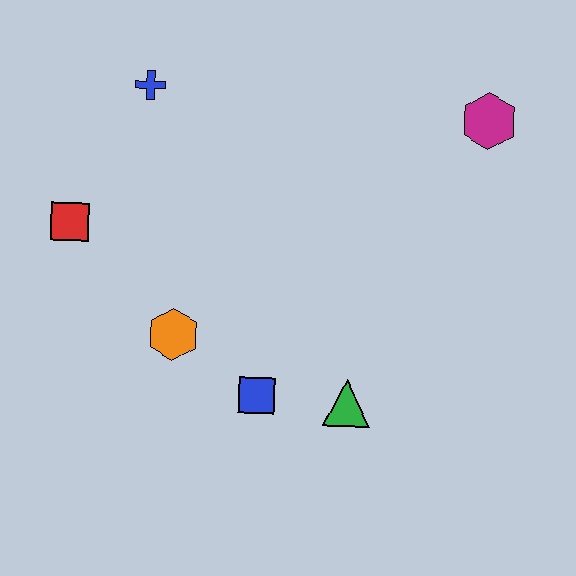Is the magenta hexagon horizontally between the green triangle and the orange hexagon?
No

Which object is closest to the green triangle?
The blue square is closest to the green triangle.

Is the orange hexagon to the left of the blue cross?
No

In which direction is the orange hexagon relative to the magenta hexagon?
The orange hexagon is to the left of the magenta hexagon.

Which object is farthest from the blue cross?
The green triangle is farthest from the blue cross.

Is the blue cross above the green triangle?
Yes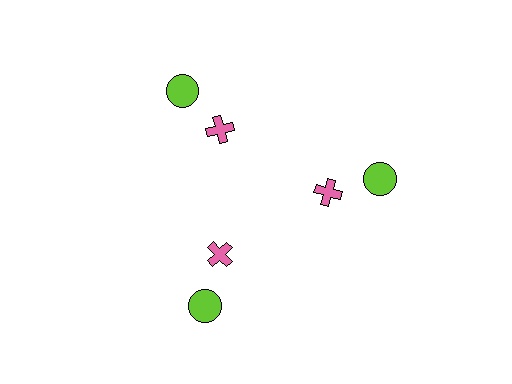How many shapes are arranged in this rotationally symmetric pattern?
There are 6 shapes, arranged in 3 groups of 2.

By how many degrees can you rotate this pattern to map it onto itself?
The pattern maps onto itself every 120 degrees of rotation.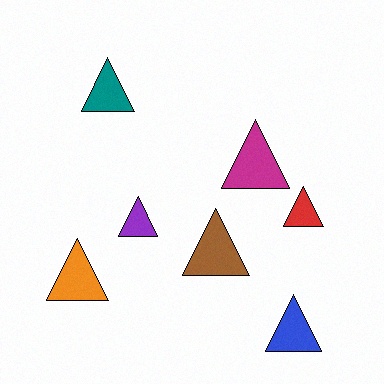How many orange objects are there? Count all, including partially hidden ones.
There is 1 orange object.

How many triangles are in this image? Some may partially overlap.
There are 7 triangles.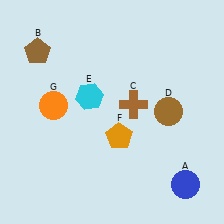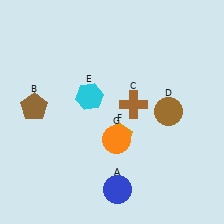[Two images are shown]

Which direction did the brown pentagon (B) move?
The brown pentagon (B) moved down.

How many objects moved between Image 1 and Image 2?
3 objects moved between the two images.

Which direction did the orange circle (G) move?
The orange circle (G) moved right.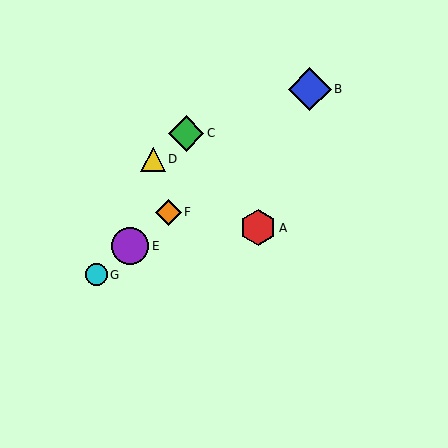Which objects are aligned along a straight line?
Objects B, E, F, G are aligned along a straight line.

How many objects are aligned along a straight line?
4 objects (B, E, F, G) are aligned along a straight line.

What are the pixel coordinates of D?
Object D is at (153, 159).